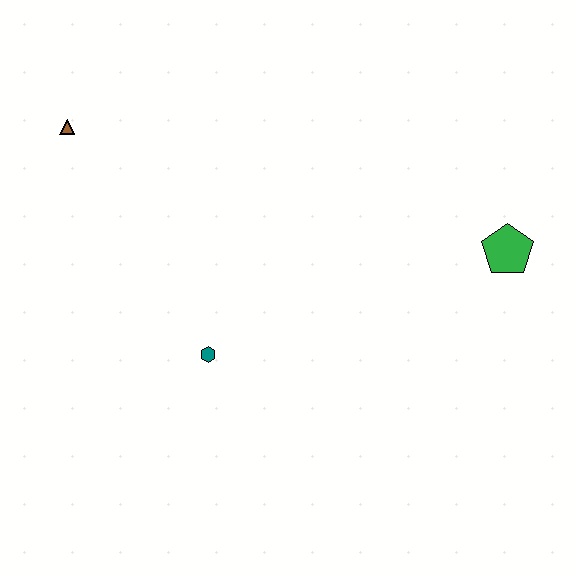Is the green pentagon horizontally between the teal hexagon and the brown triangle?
No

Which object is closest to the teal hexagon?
The brown triangle is closest to the teal hexagon.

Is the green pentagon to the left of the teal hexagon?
No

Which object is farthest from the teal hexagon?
The green pentagon is farthest from the teal hexagon.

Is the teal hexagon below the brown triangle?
Yes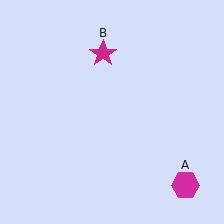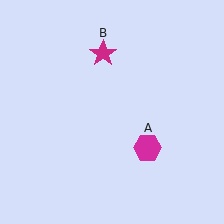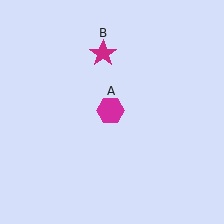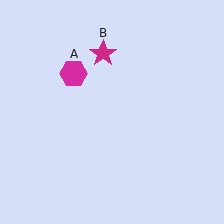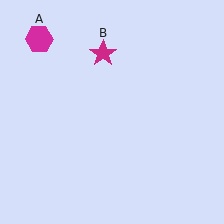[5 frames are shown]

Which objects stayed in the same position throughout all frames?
Magenta star (object B) remained stationary.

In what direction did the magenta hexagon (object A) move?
The magenta hexagon (object A) moved up and to the left.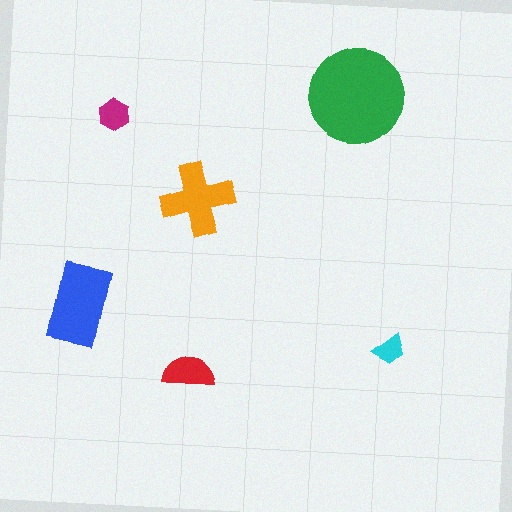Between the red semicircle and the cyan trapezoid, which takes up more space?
The red semicircle.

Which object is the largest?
The green circle.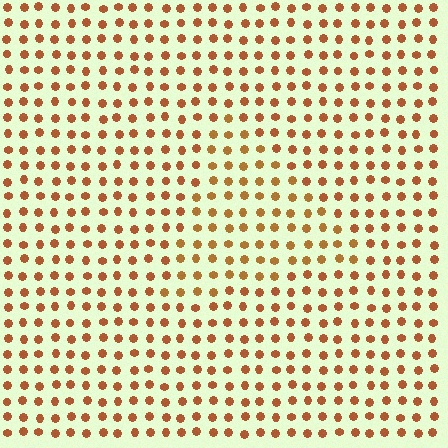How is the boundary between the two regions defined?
The boundary is defined purely by a slight shift in hue (about 14 degrees). Spacing, size, and orientation are identical on both sides.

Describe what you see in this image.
The image is filled with small brown elements in a uniform arrangement. A triangle-shaped region is visible where the elements are tinted to a slightly different hue, forming a subtle color boundary.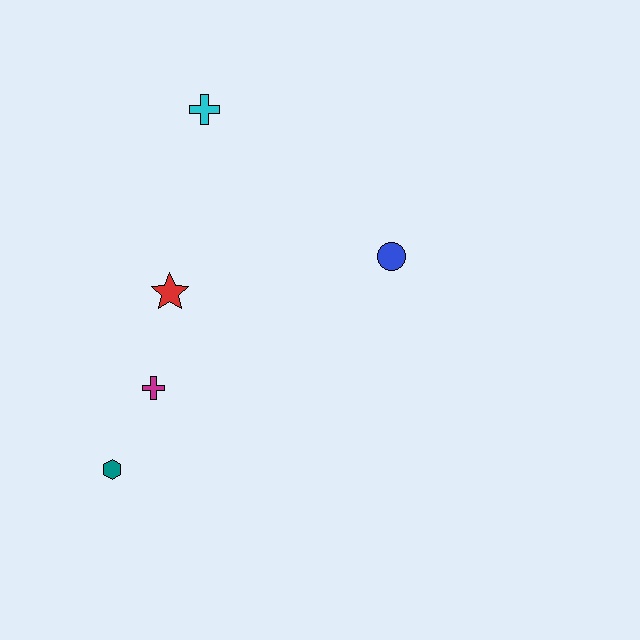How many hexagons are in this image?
There is 1 hexagon.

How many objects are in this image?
There are 5 objects.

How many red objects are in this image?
There is 1 red object.